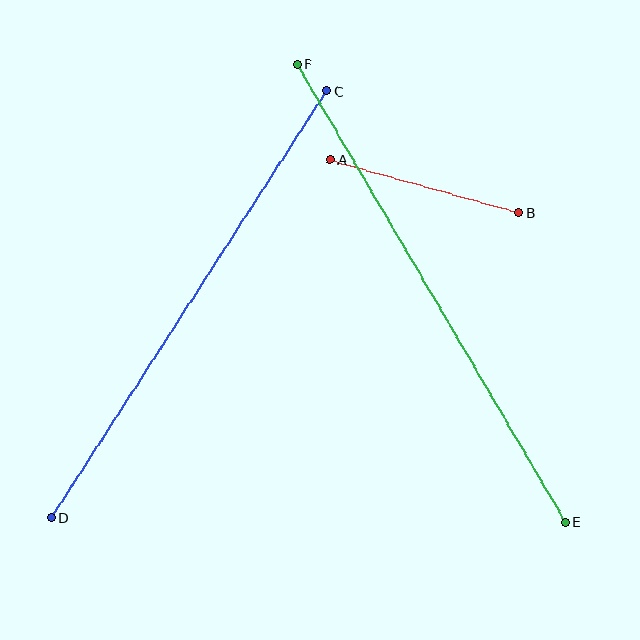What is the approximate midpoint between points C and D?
The midpoint is at approximately (189, 304) pixels.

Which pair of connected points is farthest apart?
Points E and F are farthest apart.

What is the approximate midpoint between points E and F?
The midpoint is at approximately (431, 293) pixels.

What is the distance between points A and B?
The distance is approximately 195 pixels.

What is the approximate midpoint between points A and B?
The midpoint is at approximately (424, 186) pixels.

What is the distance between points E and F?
The distance is approximately 531 pixels.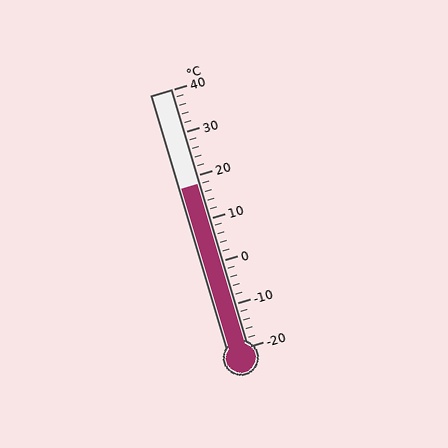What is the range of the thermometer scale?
The thermometer scale ranges from -20°C to 40°C.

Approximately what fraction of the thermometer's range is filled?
The thermometer is filled to approximately 65% of its range.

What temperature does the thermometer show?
The thermometer shows approximately 18°C.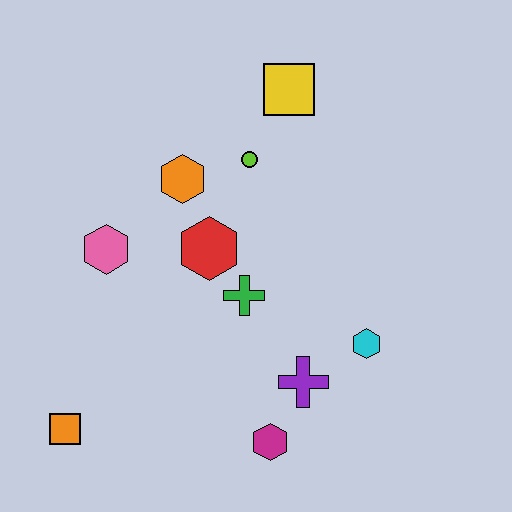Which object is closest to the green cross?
The red hexagon is closest to the green cross.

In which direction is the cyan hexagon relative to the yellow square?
The cyan hexagon is below the yellow square.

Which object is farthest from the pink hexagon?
The cyan hexagon is farthest from the pink hexagon.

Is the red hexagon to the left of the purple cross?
Yes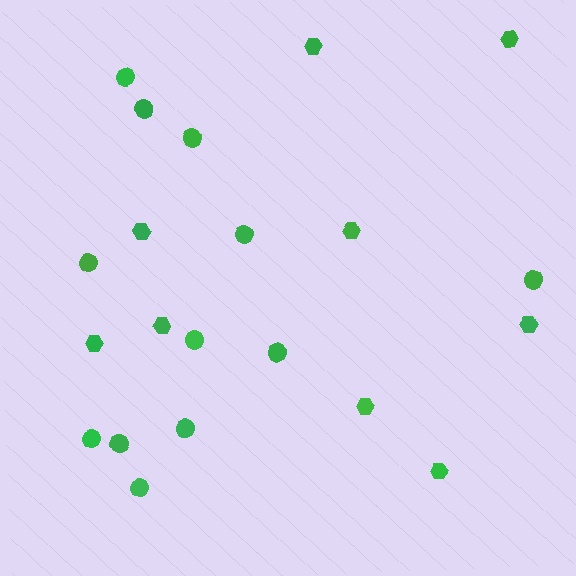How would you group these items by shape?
There are 2 groups: one group of circles (12) and one group of hexagons (9).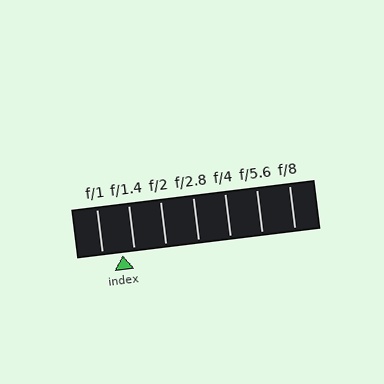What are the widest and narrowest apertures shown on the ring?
The widest aperture shown is f/1 and the narrowest is f/8.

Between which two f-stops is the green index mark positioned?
The index mark is between f/1 and f/1.4.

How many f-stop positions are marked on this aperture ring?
There are 7 f-stop positions marked.